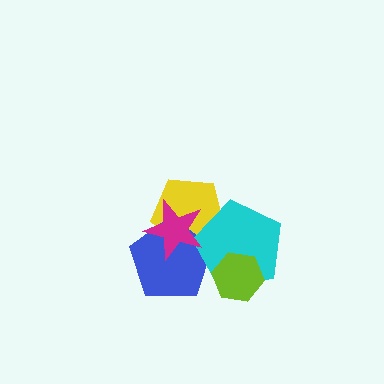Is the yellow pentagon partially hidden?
Yes, it is partially covered by another shape.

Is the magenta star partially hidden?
No, no other shape covers it.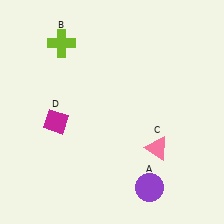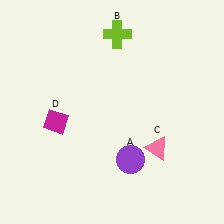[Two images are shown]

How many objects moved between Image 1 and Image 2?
2 objects moved between the two images.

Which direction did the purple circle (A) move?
The purple circle (A) moved up.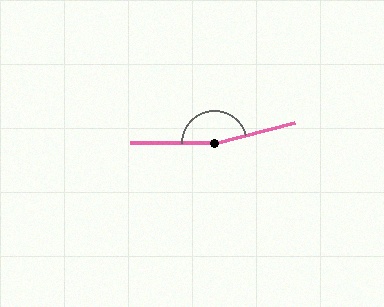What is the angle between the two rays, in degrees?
Approximately 166 degrees.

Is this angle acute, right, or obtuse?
It is obtuse.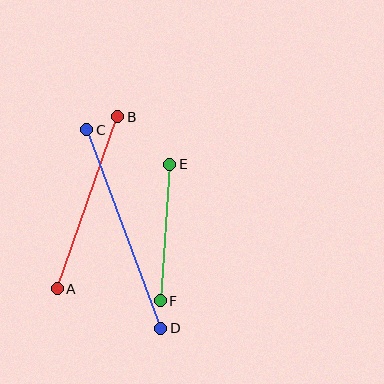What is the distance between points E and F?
The distance is approximately 137 pixels.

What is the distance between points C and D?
The distance is approximately 212 pixels.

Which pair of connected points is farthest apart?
Points C and D are farthest apart.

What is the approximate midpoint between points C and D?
The midpoint is at approximately (124, 229) pixels.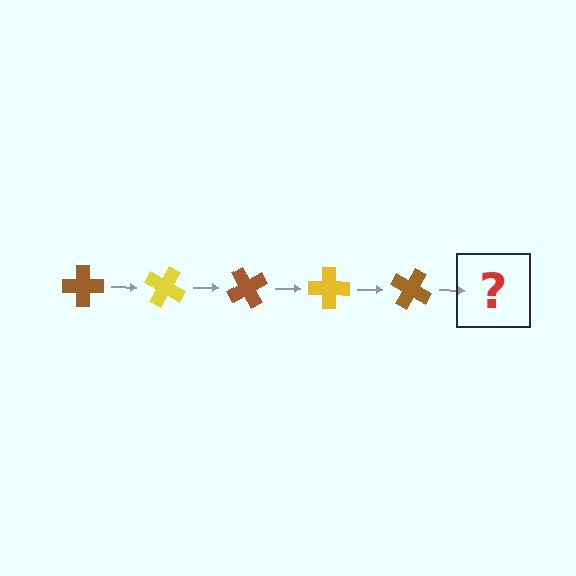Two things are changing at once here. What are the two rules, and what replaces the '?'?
The two rules are that it rotates 30 degrees each step and the color cycles through brown and yellow. The '?' should be a yellow cross, rotated 150 degrees from the start.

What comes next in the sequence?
The next element should be a yellow cross, rotated 150 degrees from the start.